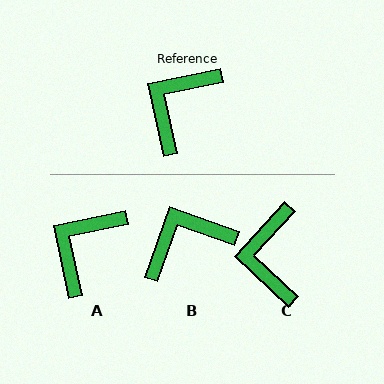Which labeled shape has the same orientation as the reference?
A.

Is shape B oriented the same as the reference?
No, it is off by about 32 degrees.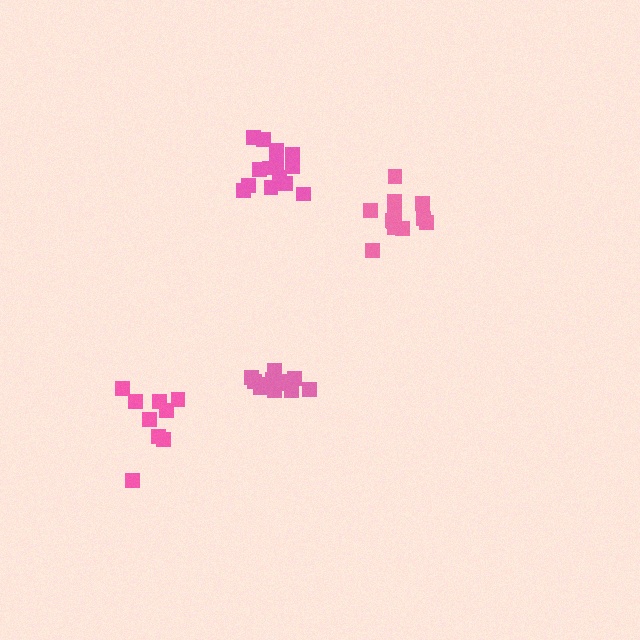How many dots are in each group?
Group 1: 15 dots, Group 2: 12 dots, Group 3: 12 dots, Group 4: 9 dots (48 total).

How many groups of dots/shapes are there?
There are 4 groups.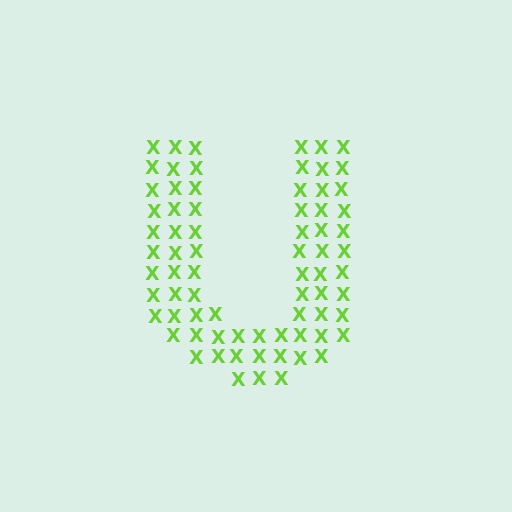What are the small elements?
The small elements are letter X's.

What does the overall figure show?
The overall figure shows the letter U.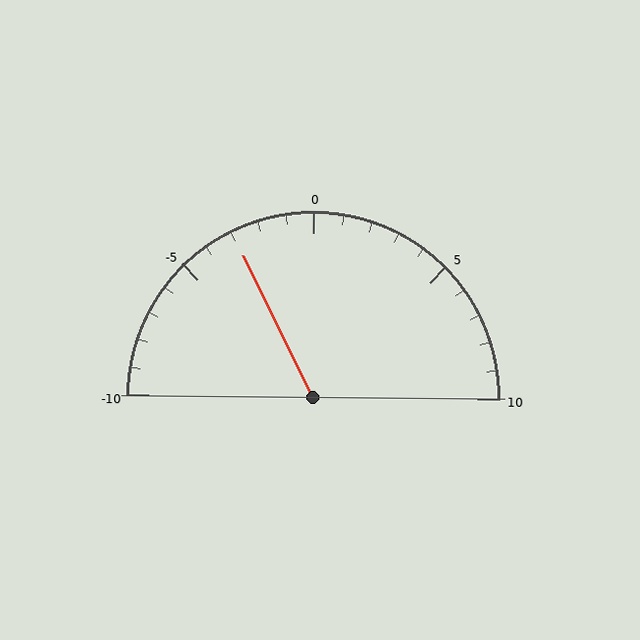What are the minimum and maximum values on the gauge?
The gauge ranges from -10 to 10.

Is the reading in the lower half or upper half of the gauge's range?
The reading is in the lower half of the range (-10 to 10).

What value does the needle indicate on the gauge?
The needle indicates approximately -3.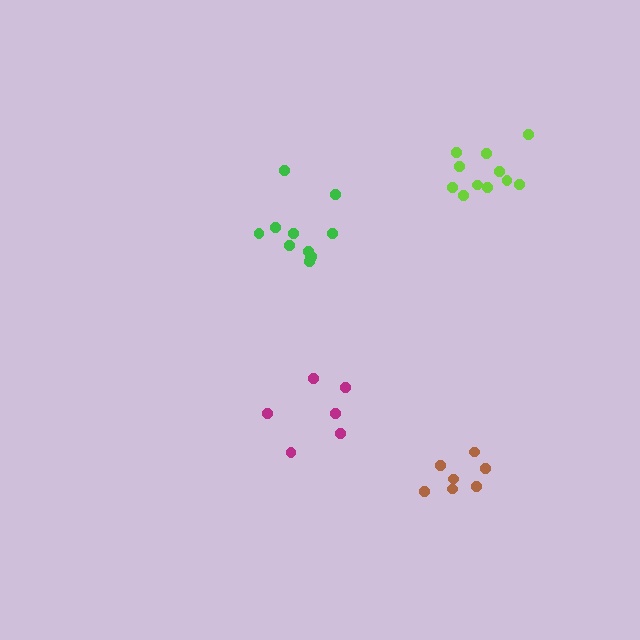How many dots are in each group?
Group 1: 7 dots, Group 2: 6 dots, Group 3: 11 dots, Group 4: 11 dots (35 total).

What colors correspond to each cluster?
The clusters are colored: brown, magenta, green, lime.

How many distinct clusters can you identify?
There are 4 distinct clusters.